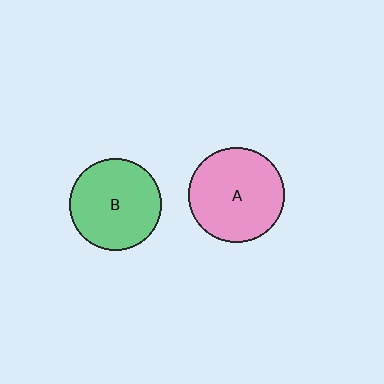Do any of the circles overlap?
No, none of the circles overlap.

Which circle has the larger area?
Circle A (pink).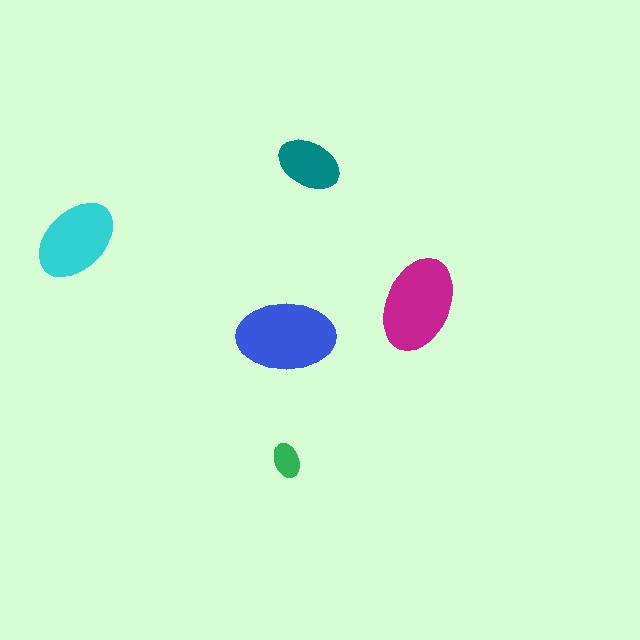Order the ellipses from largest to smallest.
the blue one, the magenta one, the cyan one, the teal one, the green one.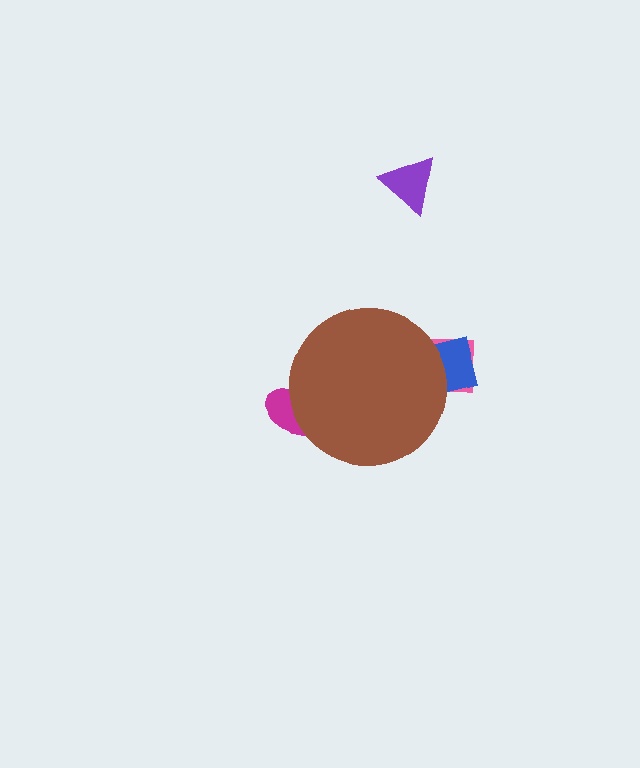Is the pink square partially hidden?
Yes, the pink square is partially hidden behind the brown circle.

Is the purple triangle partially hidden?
No, the purple triangle is fully visible.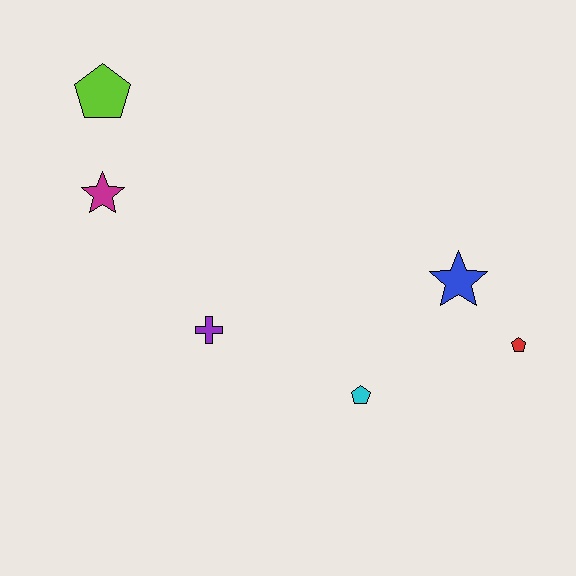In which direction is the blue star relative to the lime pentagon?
The blue star is to the right of the lime pentagon.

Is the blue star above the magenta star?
No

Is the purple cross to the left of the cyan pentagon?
Yes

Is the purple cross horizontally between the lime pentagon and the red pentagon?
Yes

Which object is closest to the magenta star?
The lime pentagon is closest to the magenta star.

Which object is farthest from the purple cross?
The red pentagon is farthest from the purple cross.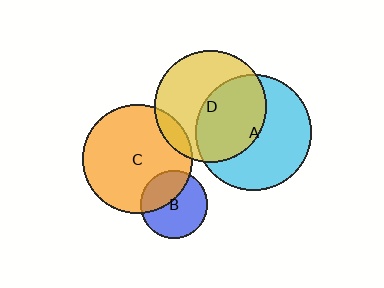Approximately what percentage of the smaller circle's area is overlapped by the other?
Approximately 45%.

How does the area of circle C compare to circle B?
Approximately 2.7 times.